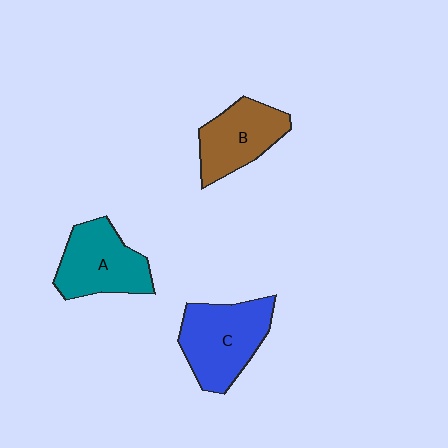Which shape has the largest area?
Shape C (blue).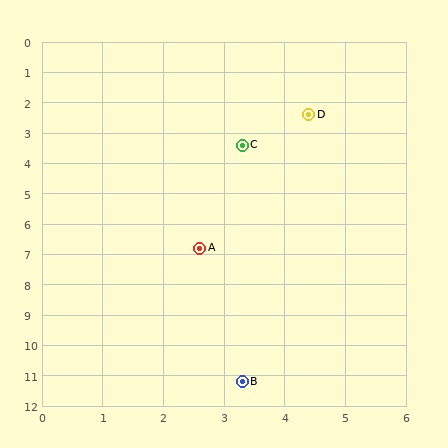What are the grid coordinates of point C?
Point C is at approximately (3.3, 3.4).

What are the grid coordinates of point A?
Point A is at approximately (2.6, 6.8).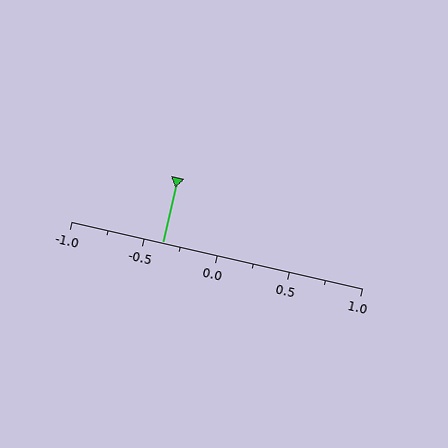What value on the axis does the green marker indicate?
The marker indicates approximately -0.38.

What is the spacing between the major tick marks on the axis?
The major ticks are spaced 0.5 apart.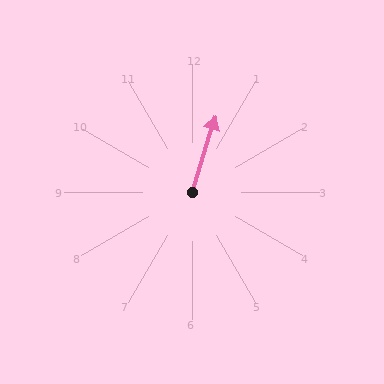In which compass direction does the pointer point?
North.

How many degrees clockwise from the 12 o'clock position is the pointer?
Approximately 17 degrees.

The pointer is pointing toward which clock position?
Roughly 1 o'clock.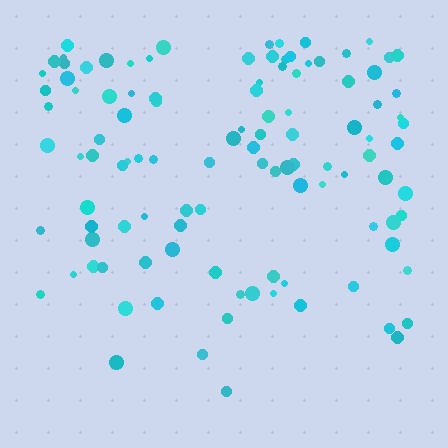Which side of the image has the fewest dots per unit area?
The bottom.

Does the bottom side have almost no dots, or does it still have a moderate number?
Still a moderate number, just noticeably fewer than the top.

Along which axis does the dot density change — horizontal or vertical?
Vertical.